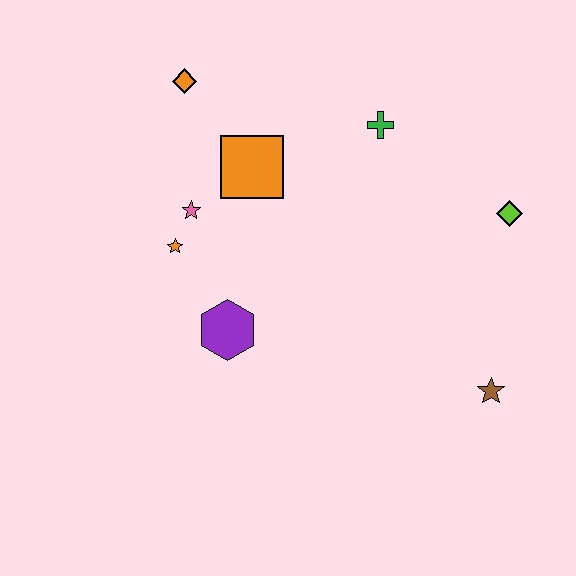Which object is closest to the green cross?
The orange square is closest to the green cross.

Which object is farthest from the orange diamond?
The brown star is farthest from the orange diamond.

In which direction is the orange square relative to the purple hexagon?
The orange square is above the purple hexagon.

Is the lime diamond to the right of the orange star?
Yes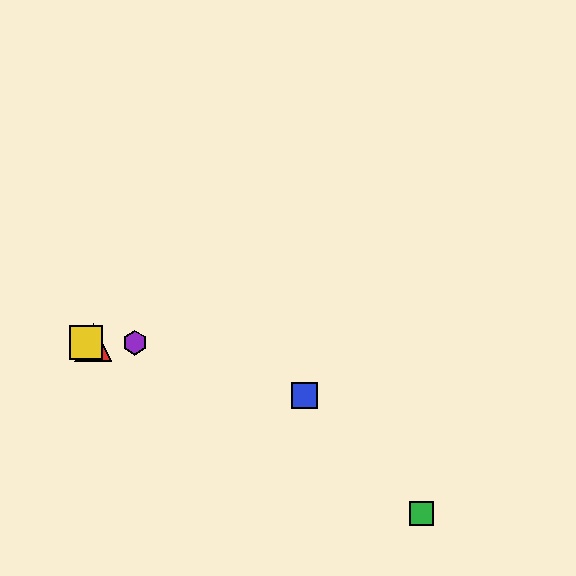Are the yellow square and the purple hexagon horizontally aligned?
Yes, both are at y≈343.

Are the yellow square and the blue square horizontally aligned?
No, the yellow square is at y≈343 and the blue square is at y≈395.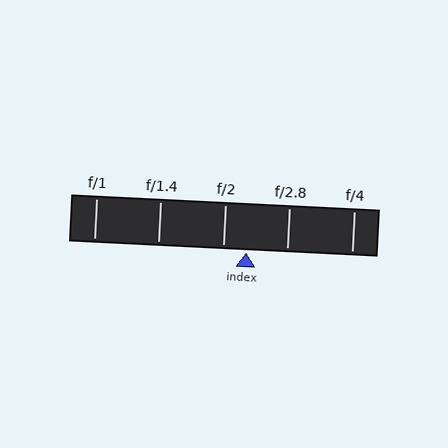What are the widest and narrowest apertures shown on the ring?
The widest aperture shown is f/1 and the narrowest is f/4.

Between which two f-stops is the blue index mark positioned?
The index mark is between f/2 and f/2.8.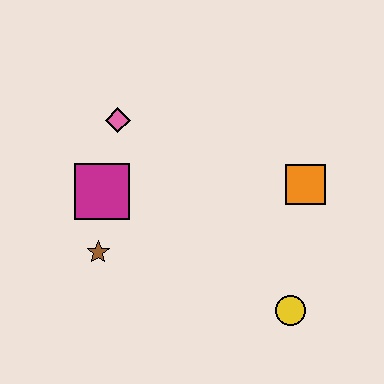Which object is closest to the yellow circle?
The orange square is closest to the yellow circle.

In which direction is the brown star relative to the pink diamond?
The brown star is below the pink diamond.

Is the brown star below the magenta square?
Yes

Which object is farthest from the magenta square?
The yellow circle is farthest from the magenta square.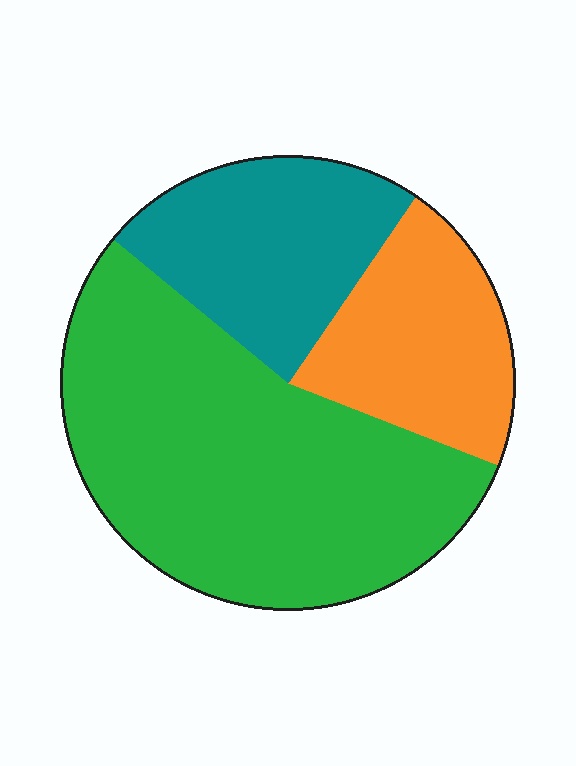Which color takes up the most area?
Green, at roughly 55%.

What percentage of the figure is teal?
Teal takes up about one quarter (1/4) of the figure.